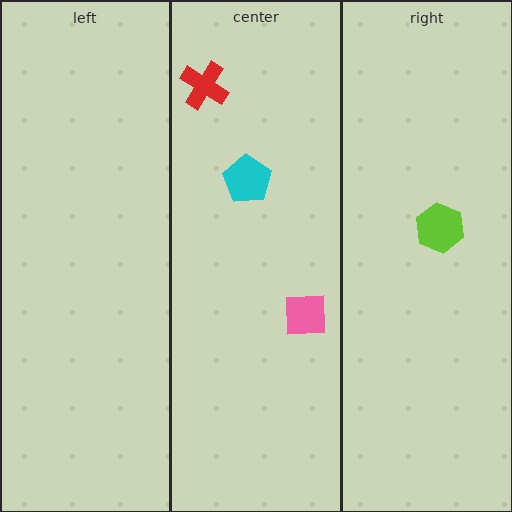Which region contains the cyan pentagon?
The center region.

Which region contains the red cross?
The center region.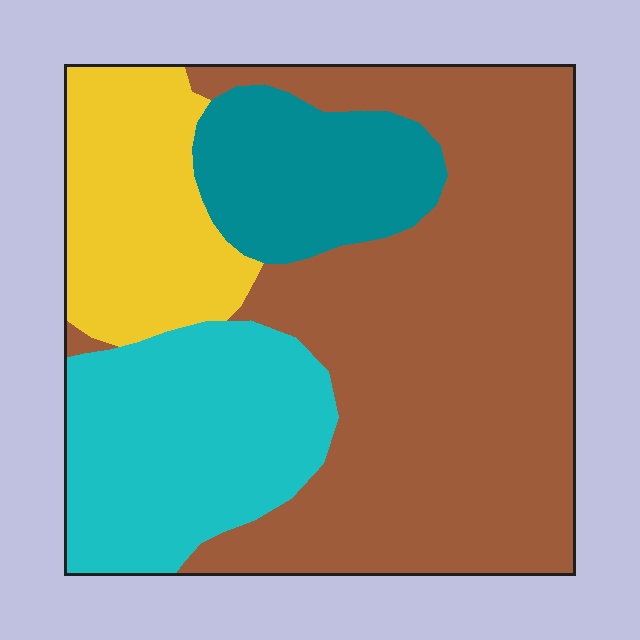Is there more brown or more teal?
Brown.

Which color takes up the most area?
Brown, at roughly 50%.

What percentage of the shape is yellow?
Yellow covers 15% of the shape.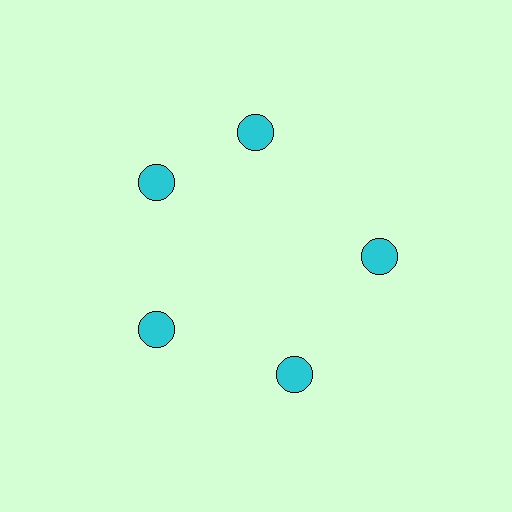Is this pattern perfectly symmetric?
No. The 5 cyan circles are arranged in a ring, but one element near the 1 o'clock position is rotated out of alignment along the ring, breaking the 5-fold rotational symmetry.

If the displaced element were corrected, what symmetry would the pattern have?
It would have 5-fold rotational symmetry — the pattern would map onto itself every 72 degrees.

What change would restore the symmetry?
The symmetry would be restored by rotating it back into even spacing with its neighbors so that all 5 circles sit at equal angles and equal distance from the center.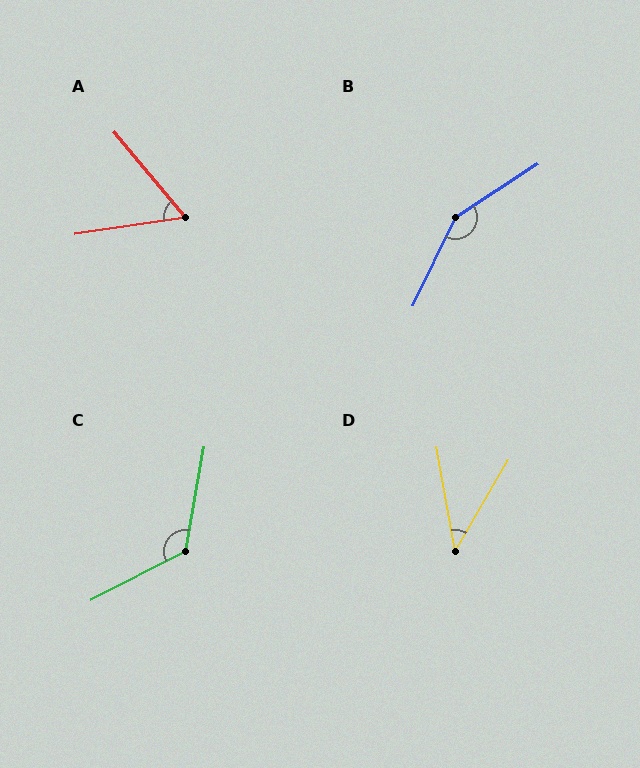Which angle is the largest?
B, at approximately 149 degrees.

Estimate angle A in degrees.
Approximately 59 degrees.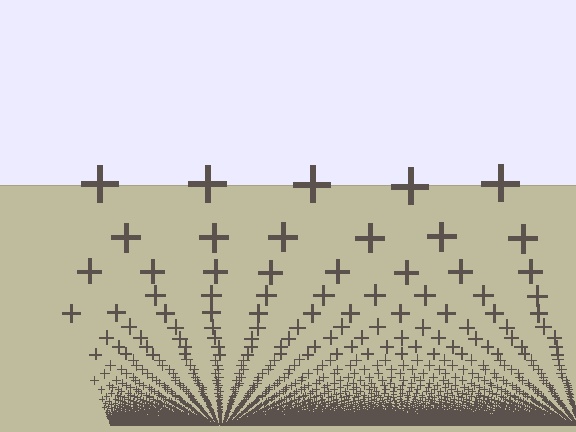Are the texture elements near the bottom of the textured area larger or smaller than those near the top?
Smaller. The gradient is inverted — elements near the bottom are smaller and denser.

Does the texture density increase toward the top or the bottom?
Density increases toward the bottom.